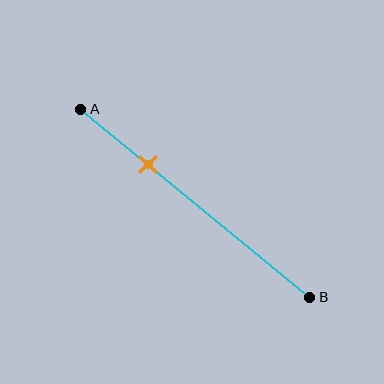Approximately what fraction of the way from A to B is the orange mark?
The orange mark is approximately 30% of the way from A to B.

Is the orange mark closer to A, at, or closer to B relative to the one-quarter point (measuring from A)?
The orange mark is closer to point B than the one-quarter point of segment AB.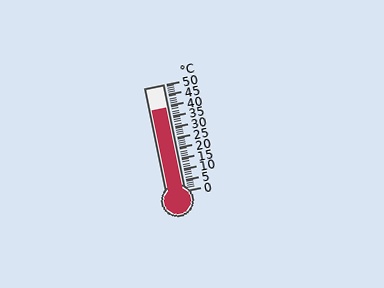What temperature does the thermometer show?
The thermometer shows approximately 39°C.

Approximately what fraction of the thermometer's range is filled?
The thermometer is filled to approximately 80% of its range.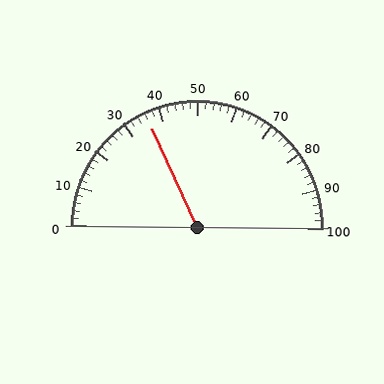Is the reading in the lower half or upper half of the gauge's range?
The reading is in the lower half of the range (0 to 100).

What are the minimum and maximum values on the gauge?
The gauge ranges from 0 to 100.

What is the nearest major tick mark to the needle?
The nearest major tick mark is 40.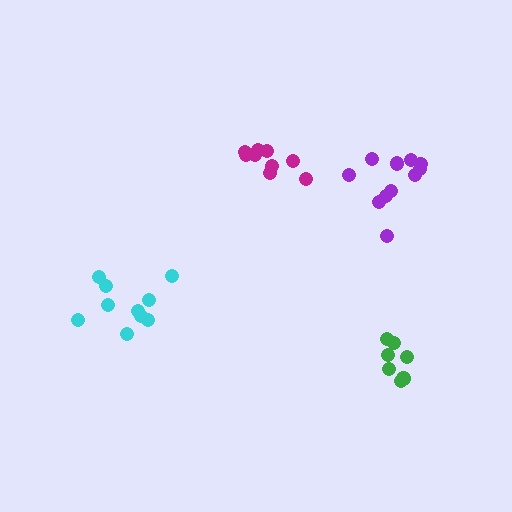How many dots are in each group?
Group 1: 9 dots, Group 2: 11 dots, Group 3: 10 dots, Group 4: 7 dots (37 total).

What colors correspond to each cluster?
The clusters are colored: magenta, purple, cyan, green.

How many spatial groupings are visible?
There are 4 spatial groupings.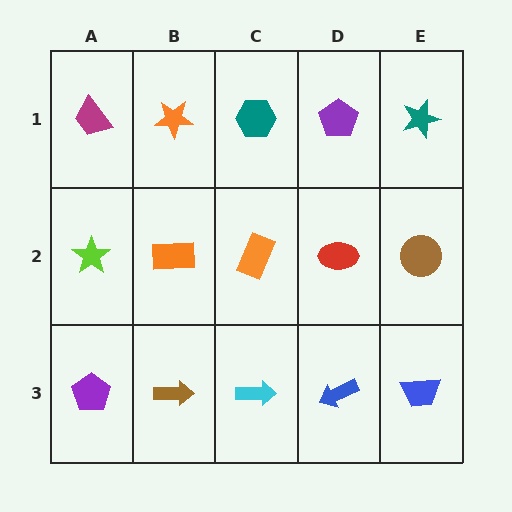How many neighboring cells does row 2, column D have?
4.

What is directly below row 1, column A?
A lime star.